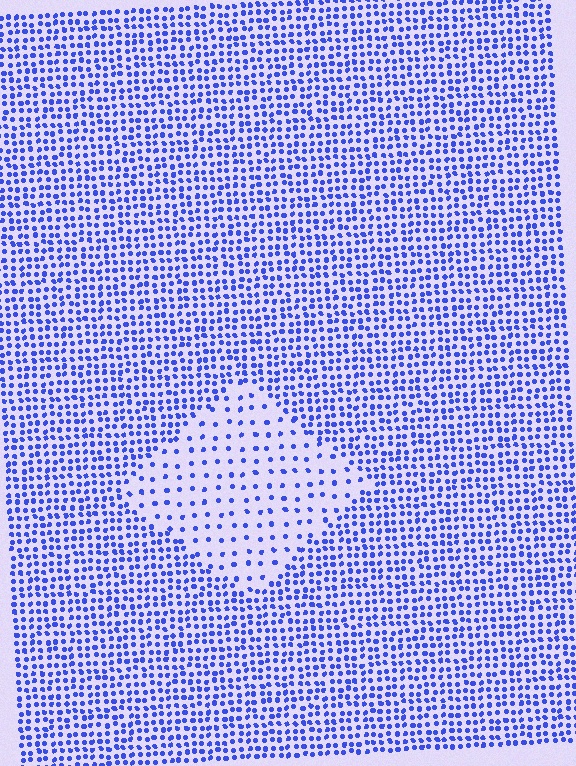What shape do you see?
I see a diamond.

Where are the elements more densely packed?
The elements are more densely packed outside the diamond boundary.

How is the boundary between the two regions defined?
The boundary is defined by a change in element density (approximately 2.7x ratio). All elements are the same color, size, and shape.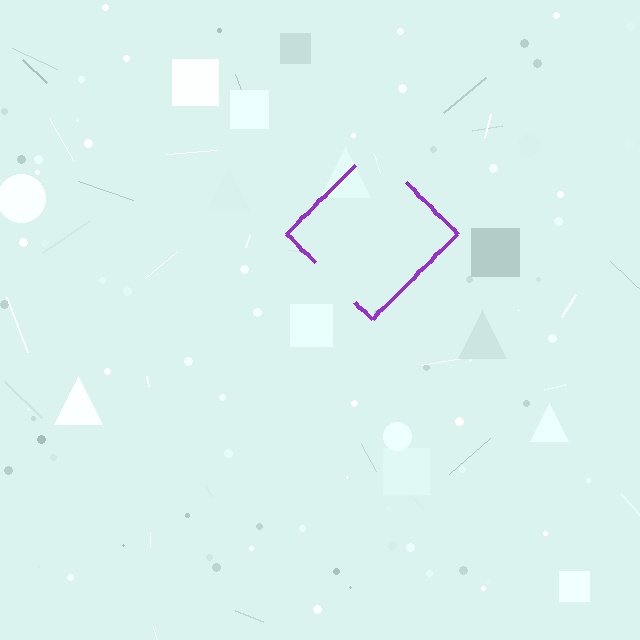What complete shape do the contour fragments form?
The contour fragments form a diamond.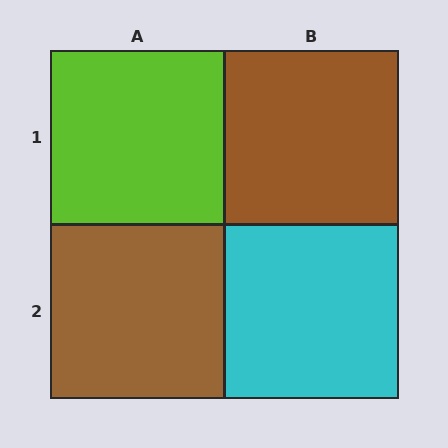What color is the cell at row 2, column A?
Brown.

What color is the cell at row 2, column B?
Cyan.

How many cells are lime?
1 cell is lime.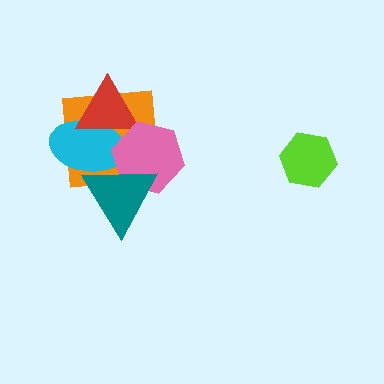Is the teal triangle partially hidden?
No, no other shape covers it.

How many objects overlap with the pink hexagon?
4 objects overlap with the pink hexagon.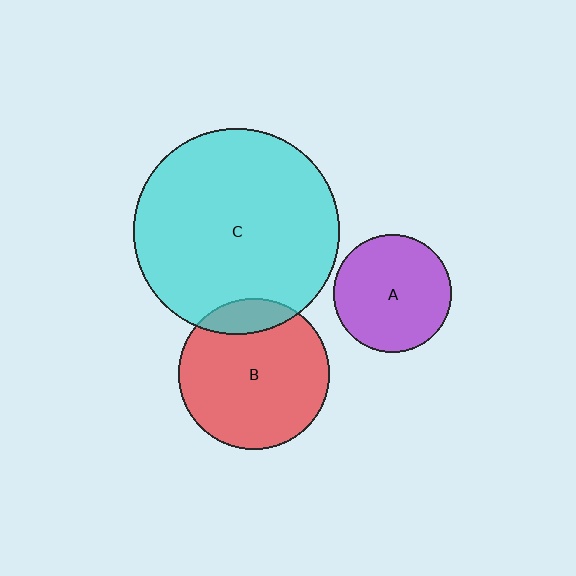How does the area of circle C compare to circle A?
Approximately 3.0 times.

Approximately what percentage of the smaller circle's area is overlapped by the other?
Approximately 15%.